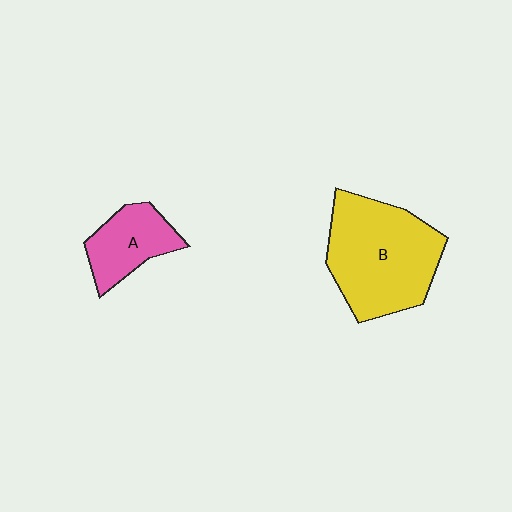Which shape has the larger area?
Shape B (yellow).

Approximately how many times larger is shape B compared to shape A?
Approximately 2.1 times.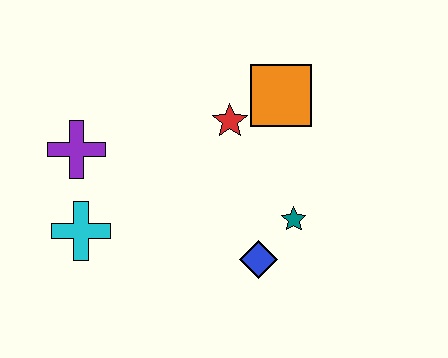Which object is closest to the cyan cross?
The purple cross is closest to the cyan cross.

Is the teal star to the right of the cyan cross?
Yes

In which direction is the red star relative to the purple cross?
The red star is to the right of the purple cross.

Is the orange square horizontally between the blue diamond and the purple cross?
No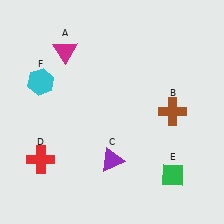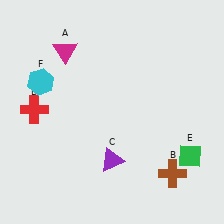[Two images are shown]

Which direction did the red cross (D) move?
The red cross (D) moved up.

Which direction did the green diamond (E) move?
The green diamond (E) moved up.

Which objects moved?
The objects that moved are: the brown cross (B), the red cross (D), the green diamond (E).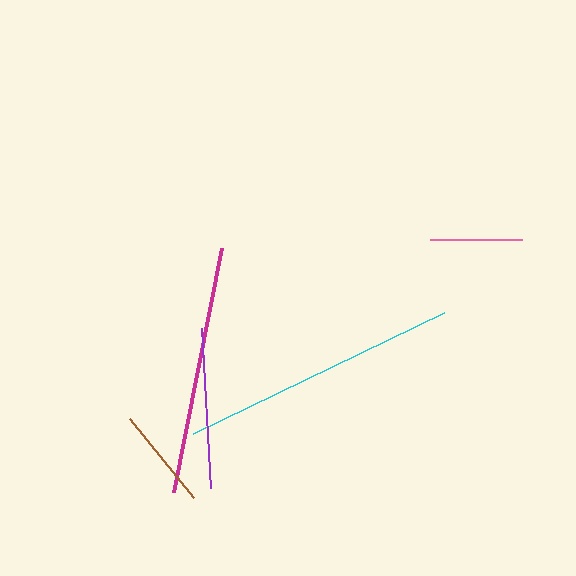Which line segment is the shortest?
The pink line is the shortest at approximately 92 pixels.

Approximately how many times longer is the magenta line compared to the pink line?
The magenta line is approximately 2.7 times the length of the pink line.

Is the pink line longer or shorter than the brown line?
The brown line is longer than the pink line.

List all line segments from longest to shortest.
From longest to shortest: cyan, magenta, purple, brown, pink.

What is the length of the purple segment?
The purple segment is approximately 160 pixels long.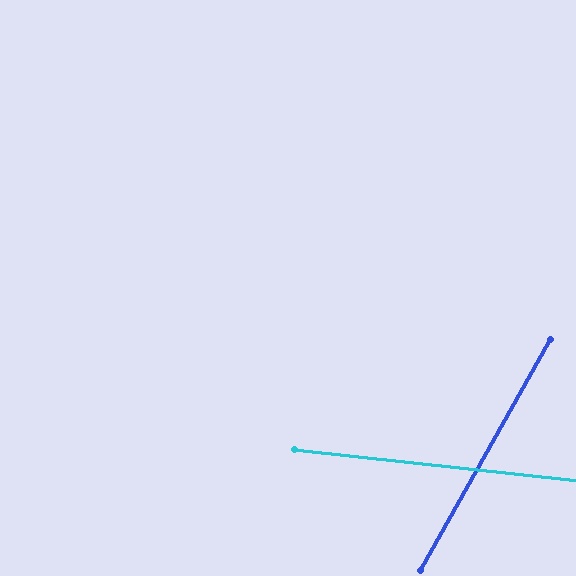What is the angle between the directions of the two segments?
Approximately 67 degrees.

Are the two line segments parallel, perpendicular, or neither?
Neither parallel nor perpendicular — they differ by about 67°.